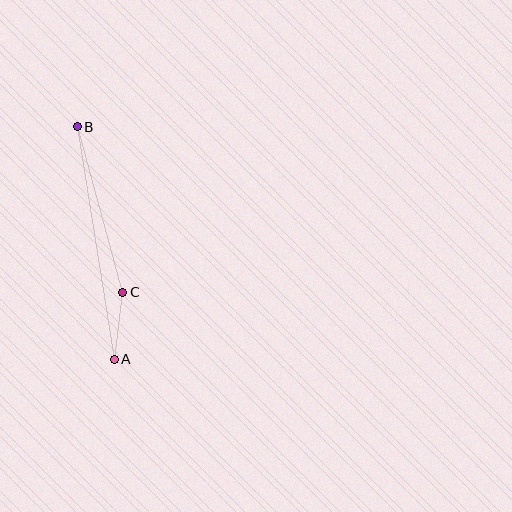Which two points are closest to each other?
Points A and C are closest to each other.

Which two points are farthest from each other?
Points A and B are farthest from each other.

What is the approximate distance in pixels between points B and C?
The distance between B and C is approximately 172 pixels.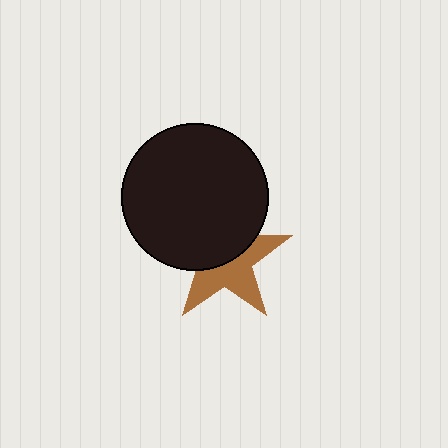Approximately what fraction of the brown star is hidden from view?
Roughly 50% of the brown star is hidden behind the black circle.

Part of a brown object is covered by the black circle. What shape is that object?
It is a star.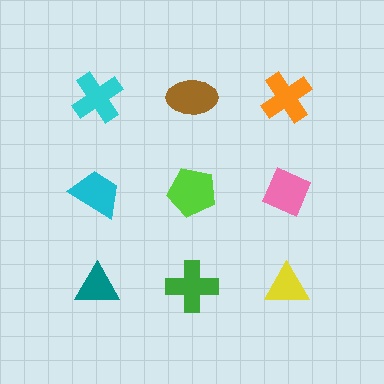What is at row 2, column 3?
A pink diamond.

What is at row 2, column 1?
A cyan trapezoid.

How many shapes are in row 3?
3 shapes.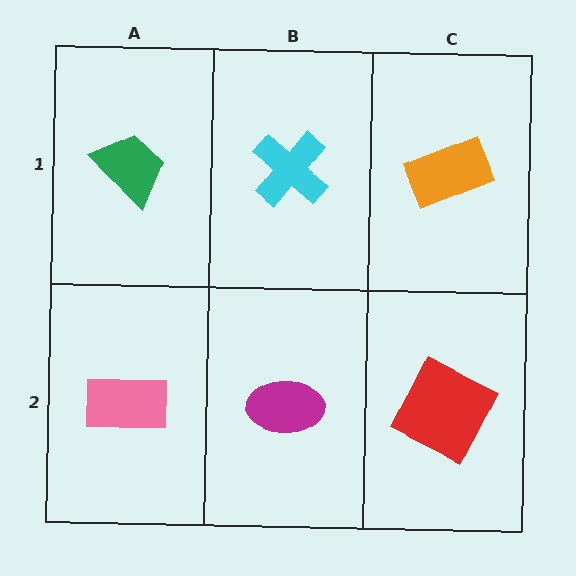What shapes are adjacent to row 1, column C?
A red square (row 2, column C), a cyan cross (row 1, column B).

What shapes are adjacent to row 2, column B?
A cyan cross (row 1, column B), a pink rectangle (row 2, column A), a red square (row 2, column C).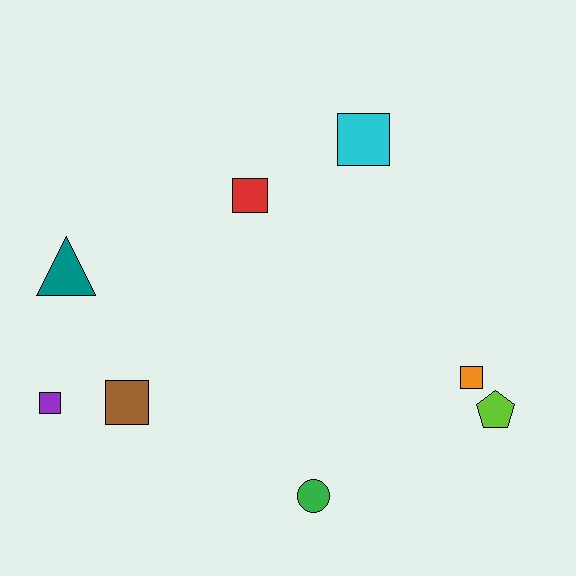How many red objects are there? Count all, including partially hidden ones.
There is 1 red object.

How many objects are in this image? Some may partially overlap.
There are 8 objects.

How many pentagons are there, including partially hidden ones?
There is 1 pentagon.